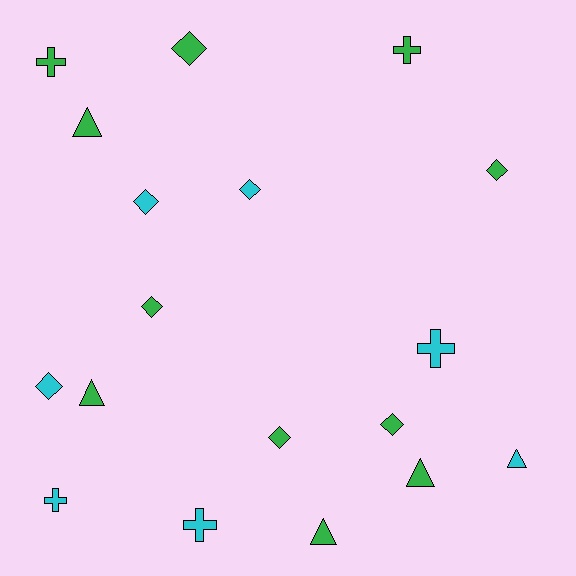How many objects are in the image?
There are 18 objects.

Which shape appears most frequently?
Diamond, with 8 objects.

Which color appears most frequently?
Green, with 11 objects.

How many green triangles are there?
There are 4 green triangles.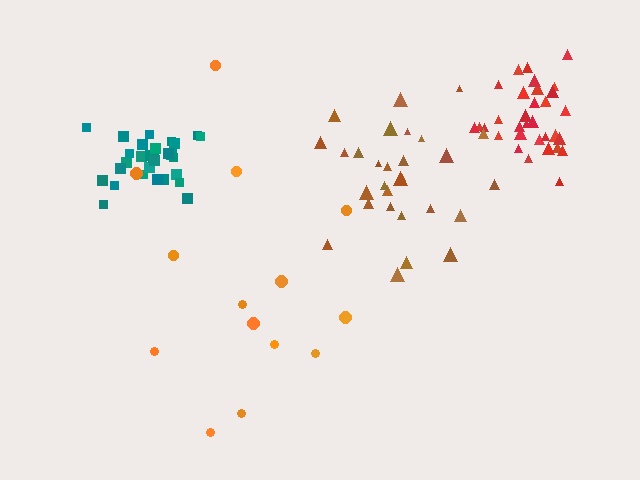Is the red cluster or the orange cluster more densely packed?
Red.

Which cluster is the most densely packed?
Red.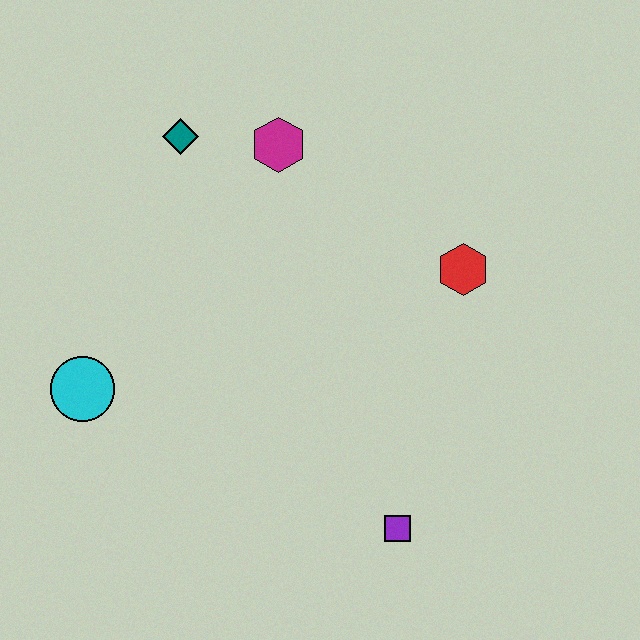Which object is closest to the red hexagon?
The magenta hexagon is closest to the red hexagon.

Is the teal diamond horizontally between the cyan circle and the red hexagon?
Yes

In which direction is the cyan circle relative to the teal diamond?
The cyan circle is below the teal diamond.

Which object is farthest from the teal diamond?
The purple square is farthest from the teal diamond.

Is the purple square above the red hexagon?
No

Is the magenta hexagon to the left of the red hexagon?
Yes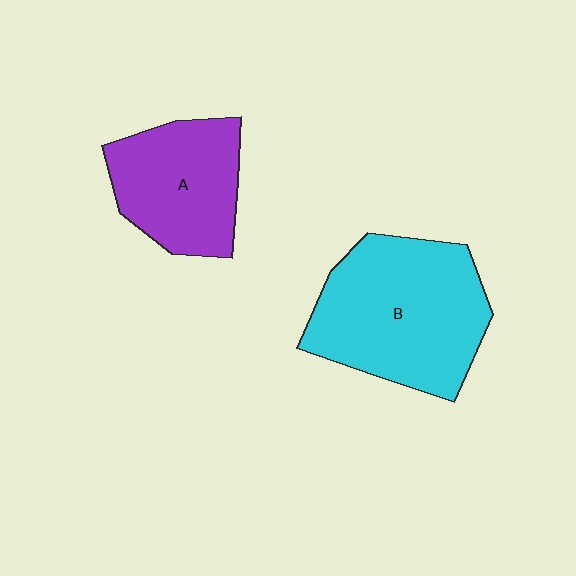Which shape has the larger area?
Shape B (cyan).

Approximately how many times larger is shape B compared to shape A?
Approximately 1.5 times.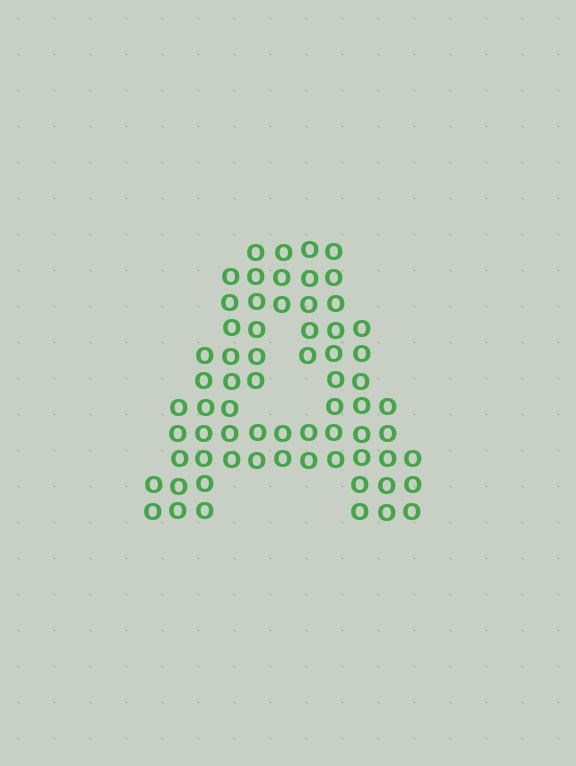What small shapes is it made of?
It is made of small letter O's.